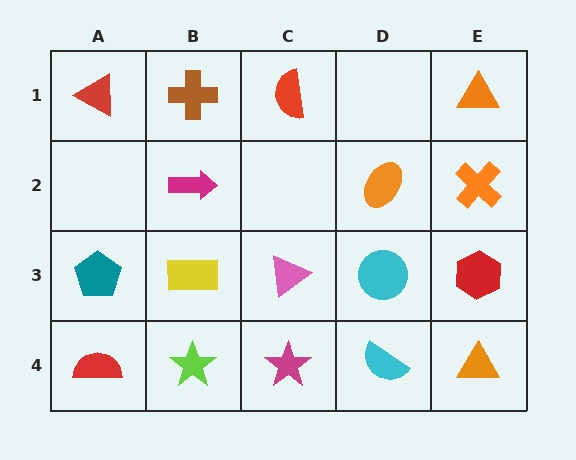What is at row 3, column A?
A teal pentagon.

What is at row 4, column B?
A lime star.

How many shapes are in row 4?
5 shapes.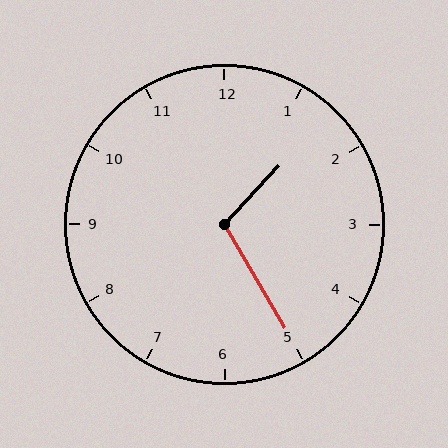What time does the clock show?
1:25.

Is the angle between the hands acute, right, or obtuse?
It is obtuse.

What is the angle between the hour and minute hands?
Approximately 108 degrees.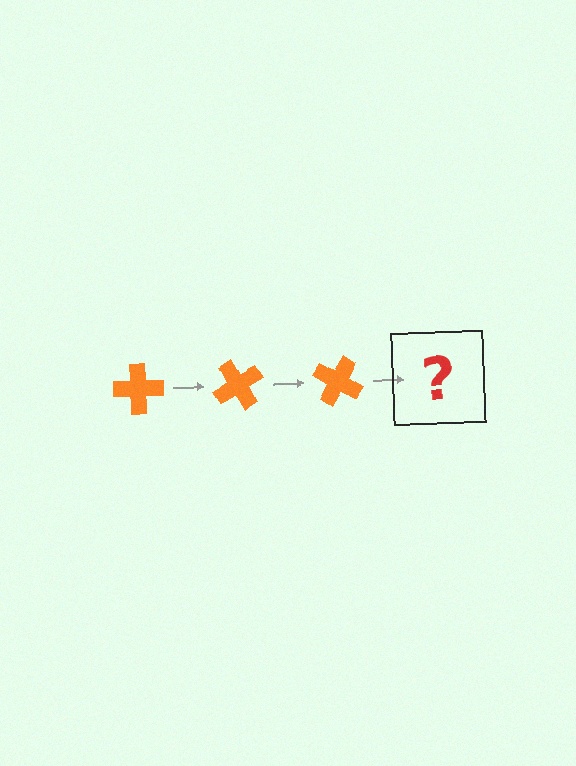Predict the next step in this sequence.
The next step is an orange cross rotated 180 degrees.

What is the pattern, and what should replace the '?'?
The pattern is that the cross rotates 60 degrees each step. The '?' should be an orange cross rotated 180 degrees.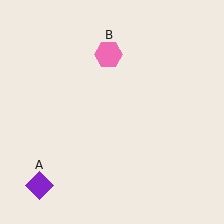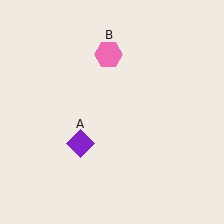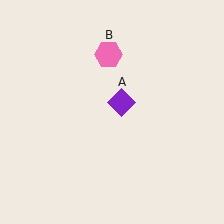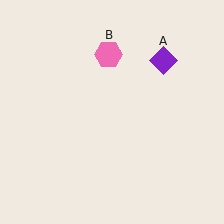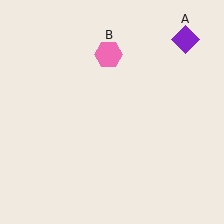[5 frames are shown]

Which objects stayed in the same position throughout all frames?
Pink hexagon (object B) remained stationary.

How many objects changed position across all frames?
1 object changed position: purple diamond (object A).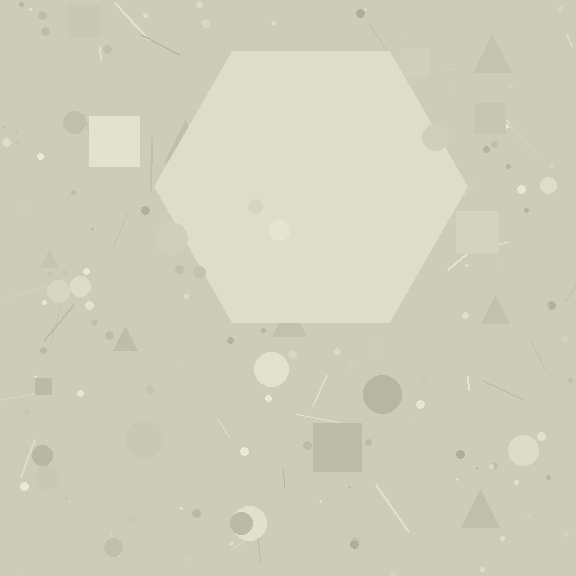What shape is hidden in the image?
A hexagon is hidden in the image.